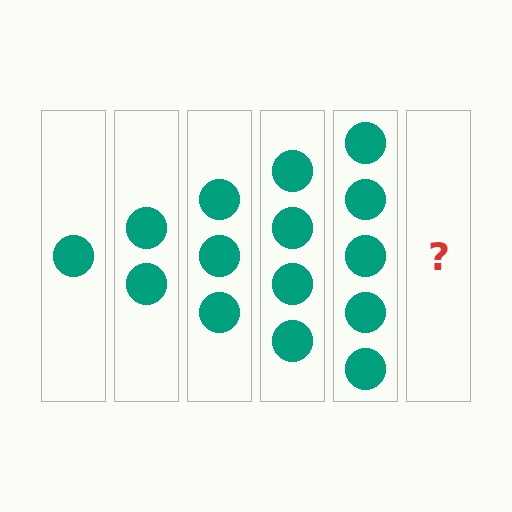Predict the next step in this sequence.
The next step is 6 circles.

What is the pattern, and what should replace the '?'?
The pattern is that each step adds one more circle. The '?' should be 6 circles.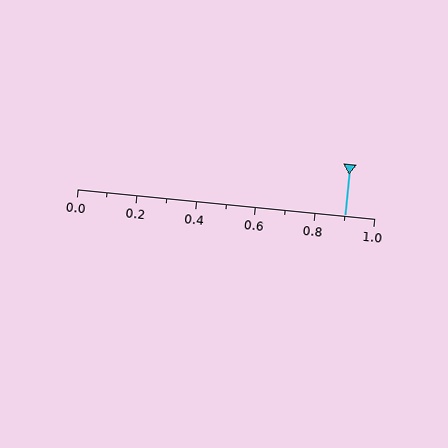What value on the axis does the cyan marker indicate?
The marker indicates approximately 0.9.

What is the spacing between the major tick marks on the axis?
The major ticks are spaced 0.2 apart.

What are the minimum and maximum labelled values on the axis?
The axis runs from 0.0 to 1.0.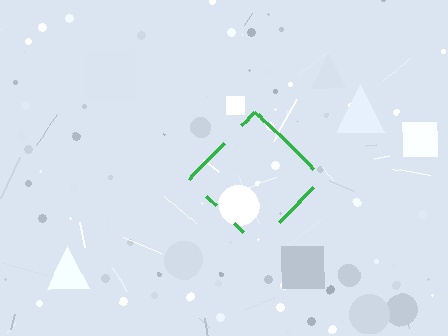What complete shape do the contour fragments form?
The contour fragments form a diamond.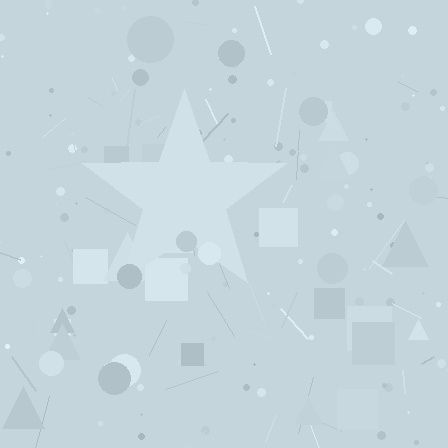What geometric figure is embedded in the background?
A star is embedded in the background.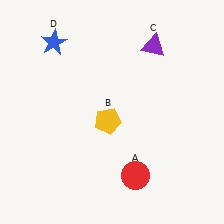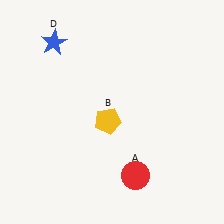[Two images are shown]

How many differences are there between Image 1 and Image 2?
There is 1 difference between the two images.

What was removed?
The purple triangle (C) was removed in Image 2.